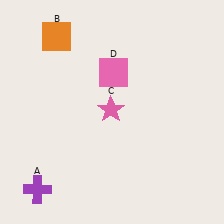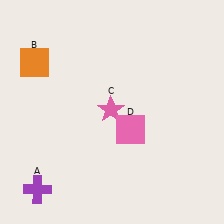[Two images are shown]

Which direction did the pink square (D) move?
The pink square (D) moved down.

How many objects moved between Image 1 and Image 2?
2 objects moved between the two images.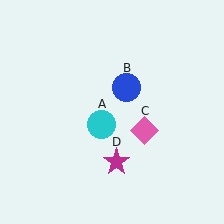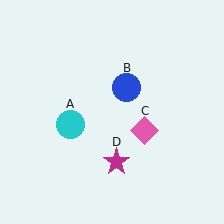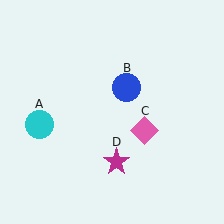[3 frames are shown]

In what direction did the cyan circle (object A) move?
The cyan circle (object A) moved left.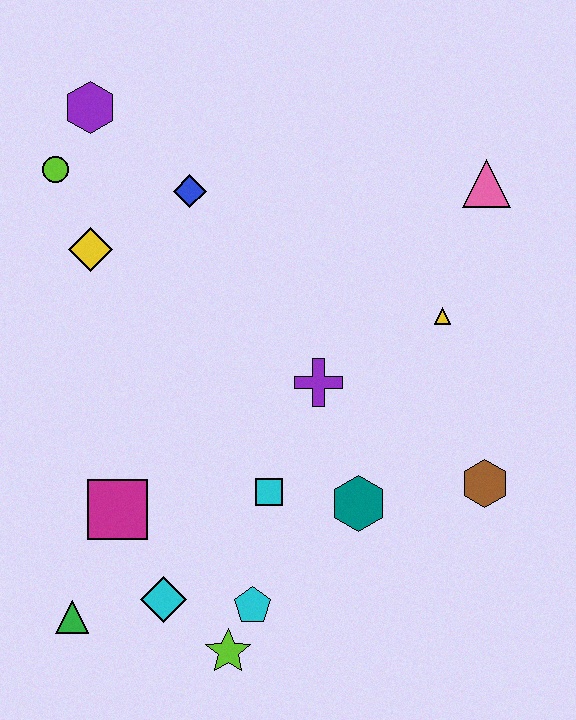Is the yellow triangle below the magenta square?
No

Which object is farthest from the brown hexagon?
The purple hexagon is farthest from the brown hexagon.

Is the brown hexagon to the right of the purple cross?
Yes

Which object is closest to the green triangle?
The cyan diamond is closest to the green triangle.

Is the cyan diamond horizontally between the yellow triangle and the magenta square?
Yes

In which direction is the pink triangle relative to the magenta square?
The pink triangle is to the right of the magenta square.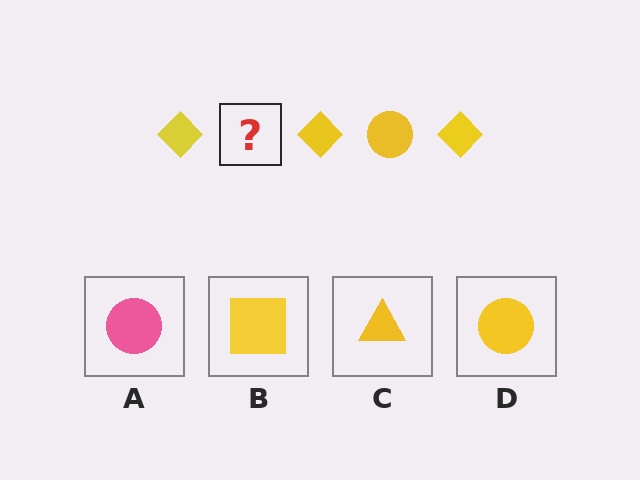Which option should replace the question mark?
Option D.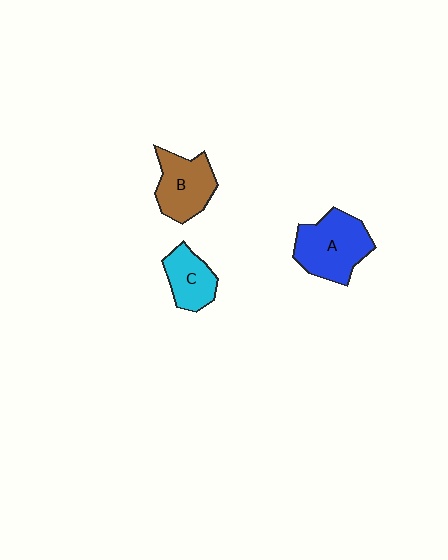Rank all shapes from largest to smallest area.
From largest to smallest: A (blue), B (brown), C (cyan).